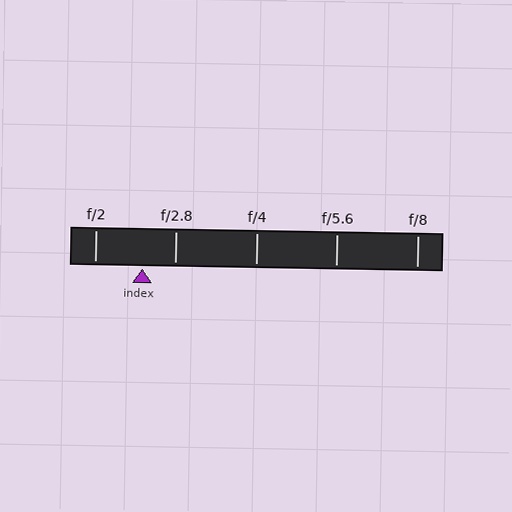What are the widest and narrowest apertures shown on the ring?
The widest aperture shown is f/2 and the narrowest is f/8.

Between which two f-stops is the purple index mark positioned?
The index mark is between f/2 and f/2.8.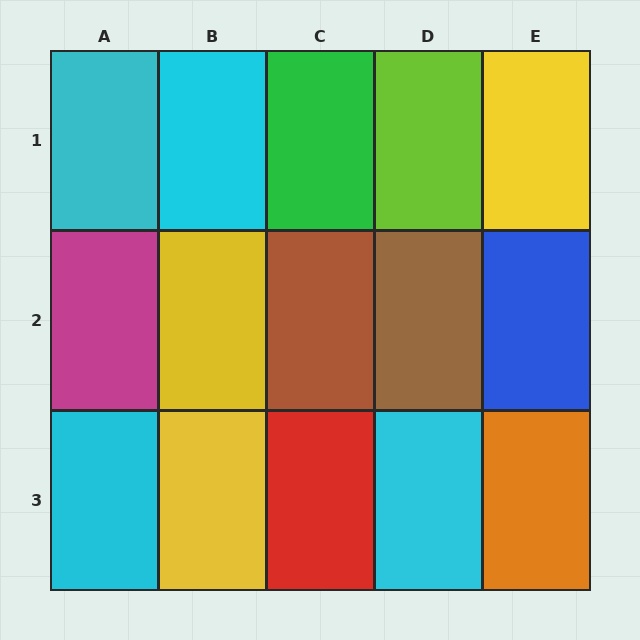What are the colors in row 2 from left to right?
Magenta, yellow, brown, brown, blue.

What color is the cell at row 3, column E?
Orange.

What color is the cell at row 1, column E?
Yellow.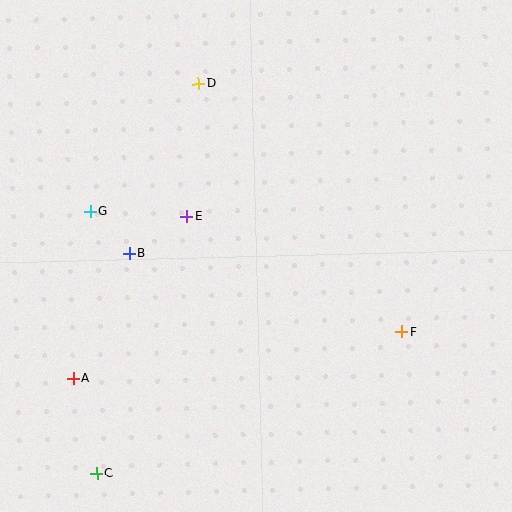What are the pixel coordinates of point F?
Point F is at (402, 332).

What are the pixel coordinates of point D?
Point D is at (199, 84).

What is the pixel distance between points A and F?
The distance between A and F is 332 pixels.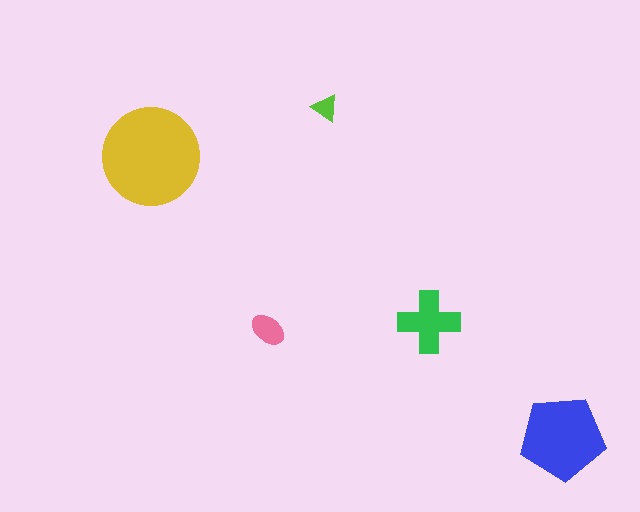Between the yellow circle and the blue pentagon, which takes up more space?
The yellow circle.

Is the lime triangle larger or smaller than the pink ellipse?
Smaller.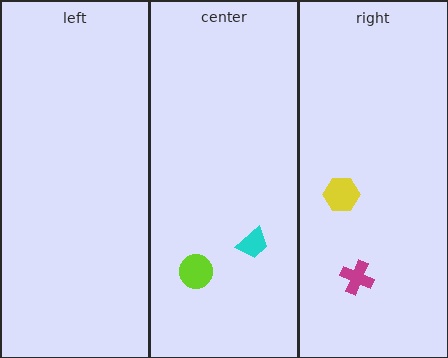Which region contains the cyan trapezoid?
The center region.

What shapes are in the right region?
The magenta cross, the yellow hexagon.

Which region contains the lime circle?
The center region.